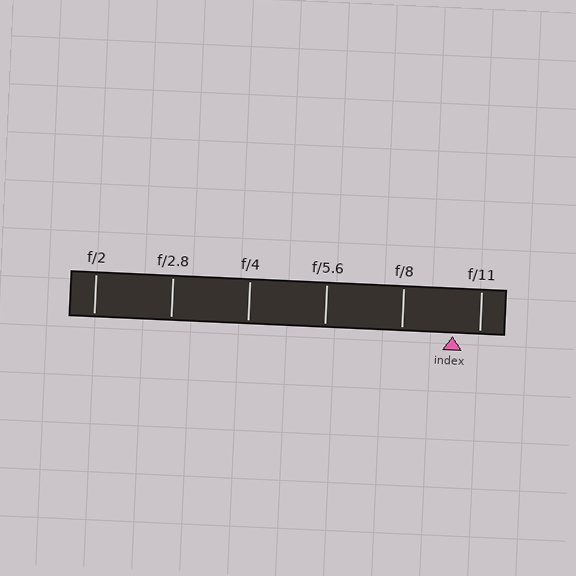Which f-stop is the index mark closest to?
The index mark is closest to f/11.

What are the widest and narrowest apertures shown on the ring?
The widest aperture shown is f/2 and the narrowest is f/11.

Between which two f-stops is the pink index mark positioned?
The index mark is between f/8 and f/11.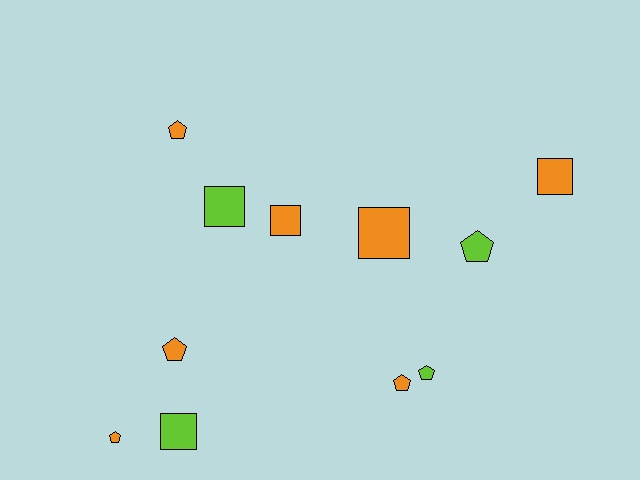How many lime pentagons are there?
There are 2 lime pentagons.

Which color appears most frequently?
Orange, with 7 objects.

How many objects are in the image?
There are 11 objects.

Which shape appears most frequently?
Pentagon, with 6 objects.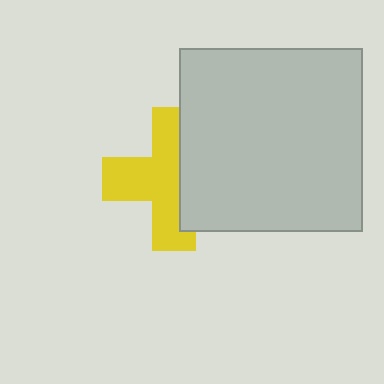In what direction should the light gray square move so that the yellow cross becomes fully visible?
The light gray square should move right. That is the shortest direction to clear the overlap and leave the yellow cross fully visible.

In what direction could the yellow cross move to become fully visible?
The yellow cross could move left. That would shift it out from behind the light gray square entirely.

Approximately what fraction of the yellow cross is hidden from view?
Roughly 39% of the yellow cross is hidden behind the light gray square.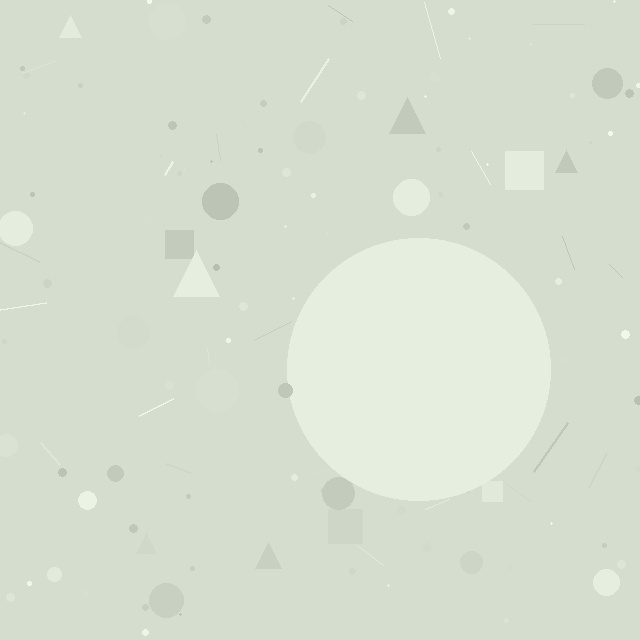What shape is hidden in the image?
A circle is hidden in the image.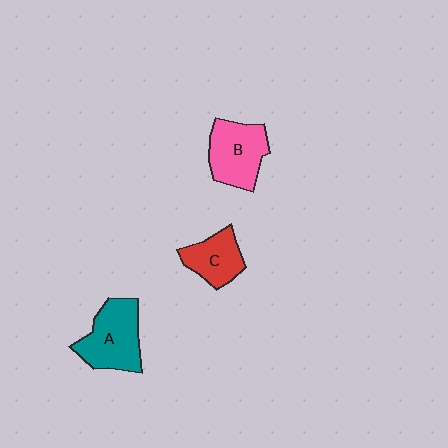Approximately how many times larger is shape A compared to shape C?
Approximately 1.5 times.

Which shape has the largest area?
Shape A (teal).